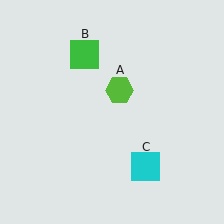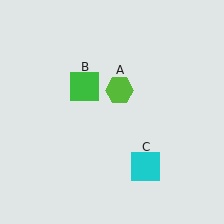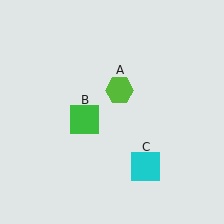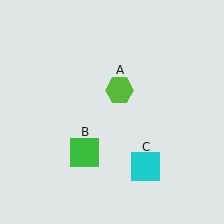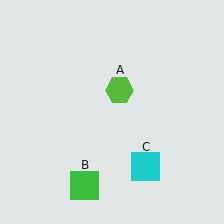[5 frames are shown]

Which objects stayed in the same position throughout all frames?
Lime hexagon (object A) and cyan square (object C) remained stationary.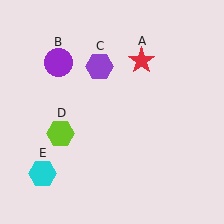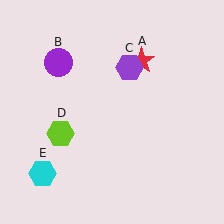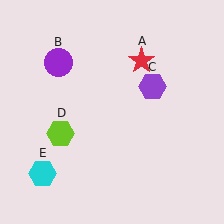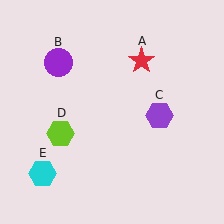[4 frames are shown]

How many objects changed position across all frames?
1 object changed position: purple hexagon (object C).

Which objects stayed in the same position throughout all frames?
Red star (object A) and purple circle (object B) and lime hexagon (object D) and cyan hexagon (object E) remained stationary.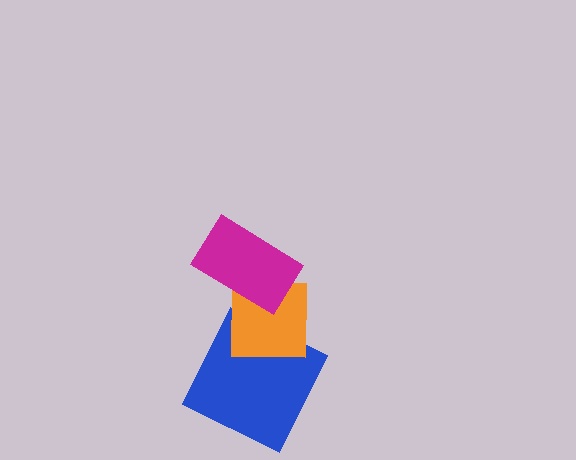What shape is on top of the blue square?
The orange square is on top of the blue square.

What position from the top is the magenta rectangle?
The magenta rectangle is 1st from the top.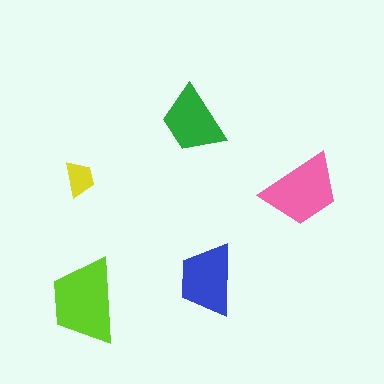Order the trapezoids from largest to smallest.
the lime one, the pink one, the blue one, the green one, the yellow one.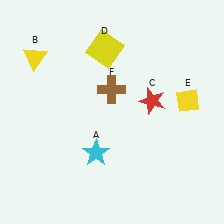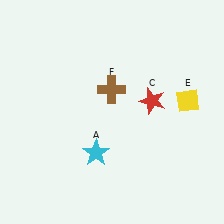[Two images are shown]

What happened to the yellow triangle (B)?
The yellow triangle (B) was removed in Image 2. It was in the top-left area of Image 1.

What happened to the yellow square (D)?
The yellow square (D) was removed in Image 2. It was in the top-left area of Image 1.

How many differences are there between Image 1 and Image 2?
There are 2 differences between the two images.